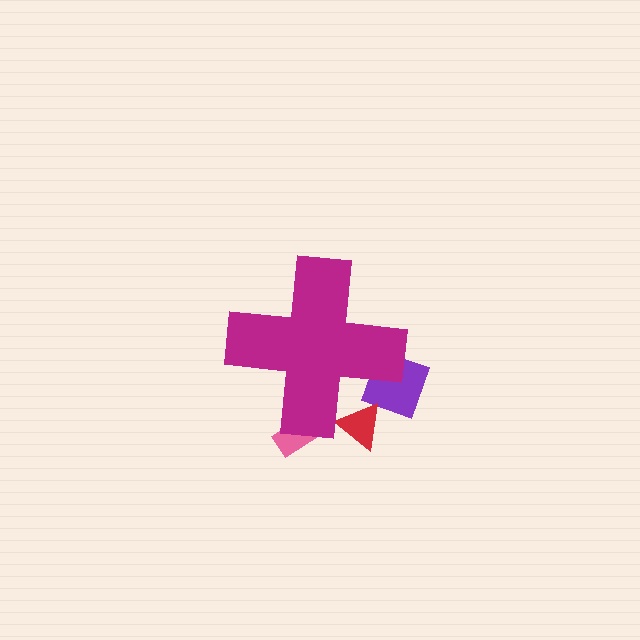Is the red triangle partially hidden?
Yes, the red triangle is partially hidden behind the magenta cross.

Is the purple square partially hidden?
Yes, the purple square is partially hidden behind the magenta cross.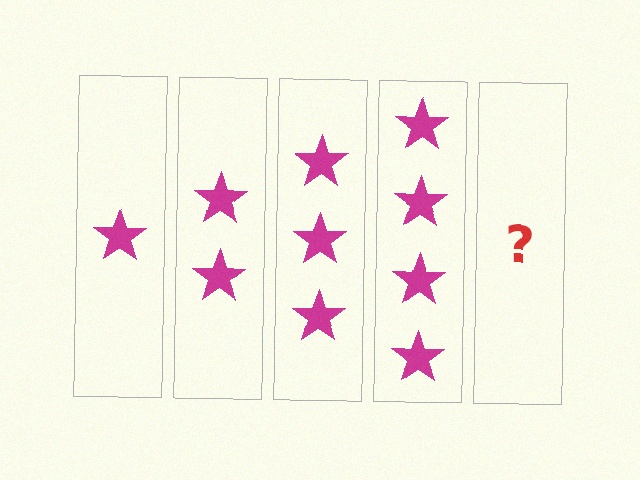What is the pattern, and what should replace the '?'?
The pattern is that each step adds one more star. The '?' should be 5 stars.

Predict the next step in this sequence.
The next step is 5 stars.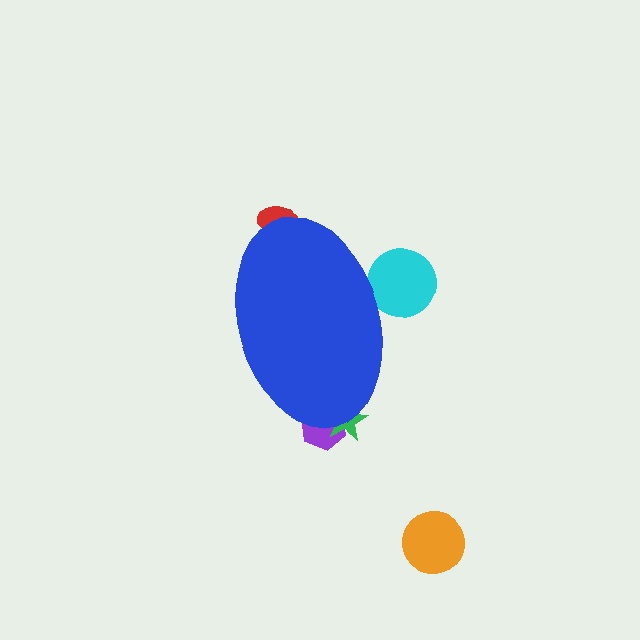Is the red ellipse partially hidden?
Yes, the red ellipse is partially hidden behind the blue ellipse.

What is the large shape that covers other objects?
A blue ellipse.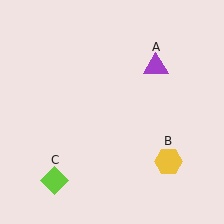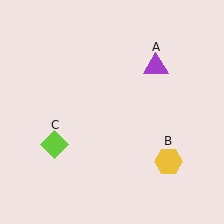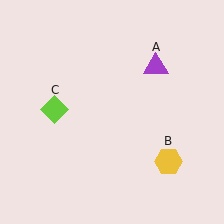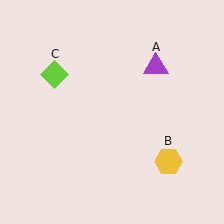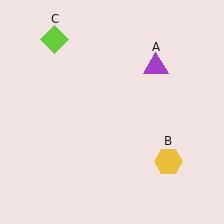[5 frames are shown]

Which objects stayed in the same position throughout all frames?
Purple triangle (object A) and yellow hexagon (object B) remained stationary.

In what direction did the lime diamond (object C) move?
The lime diamond (object C) moved up.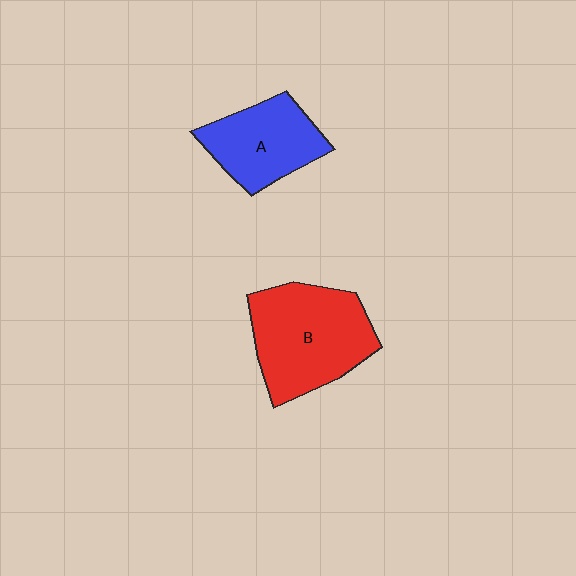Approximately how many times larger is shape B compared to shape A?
Approximately 1.4 times.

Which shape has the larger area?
Shape B (red).